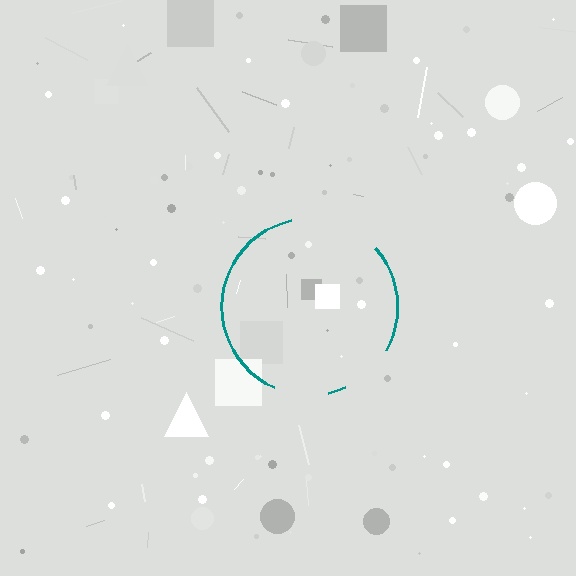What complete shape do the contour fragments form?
The contour fragments form a circle.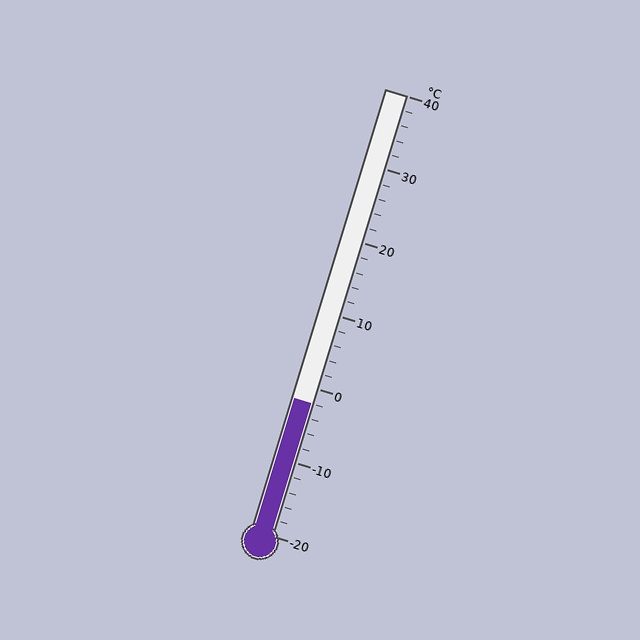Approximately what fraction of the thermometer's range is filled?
The thermometer is filled to approximately 30% of its range.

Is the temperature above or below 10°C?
The temperature is below 10°C.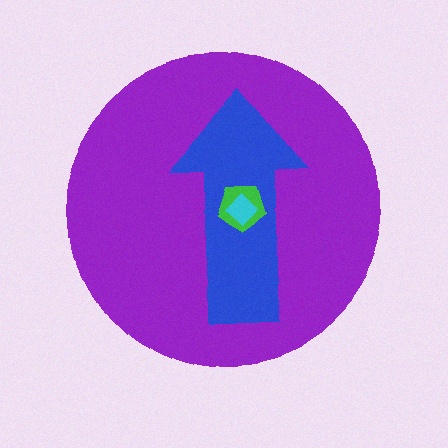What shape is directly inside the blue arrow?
The green pentagon.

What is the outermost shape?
The purple circle.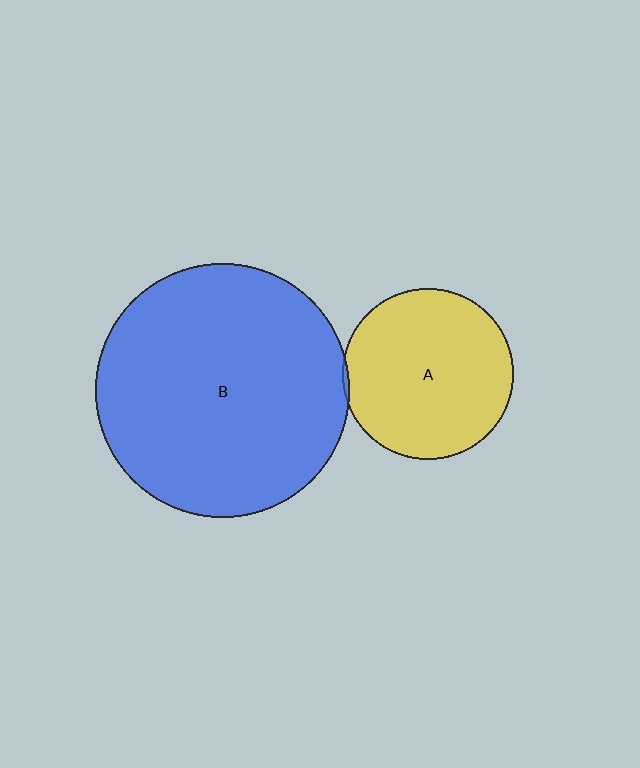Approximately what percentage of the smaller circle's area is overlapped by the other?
Approximately 5%.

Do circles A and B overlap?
Yes.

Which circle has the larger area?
Circle B (blue).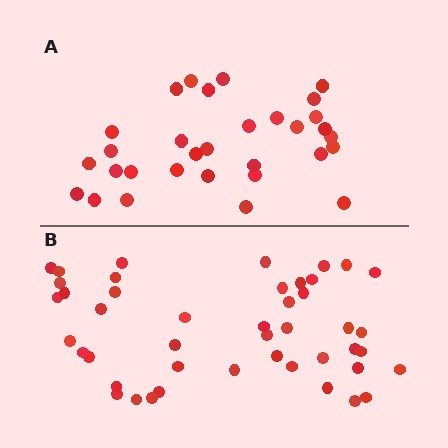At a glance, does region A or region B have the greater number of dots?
Region B (the bottom region) has more dots.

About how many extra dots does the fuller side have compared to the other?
Region B has approximately 15 more dots than region A.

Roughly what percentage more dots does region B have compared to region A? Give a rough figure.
About 45% more.